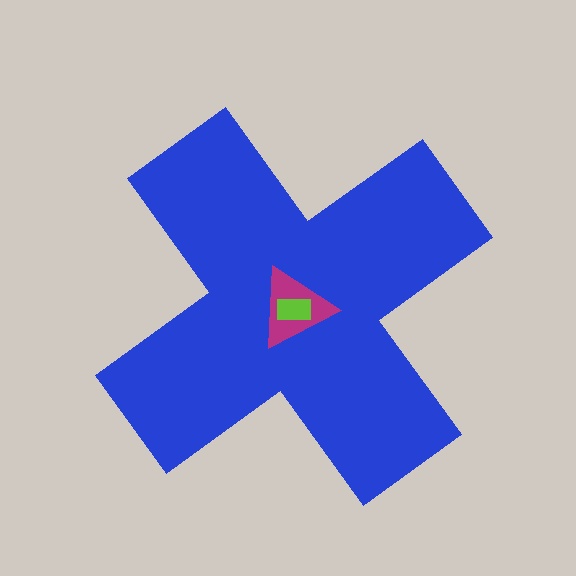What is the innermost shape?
The lime rectangle.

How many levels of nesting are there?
3.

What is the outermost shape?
The blue cross.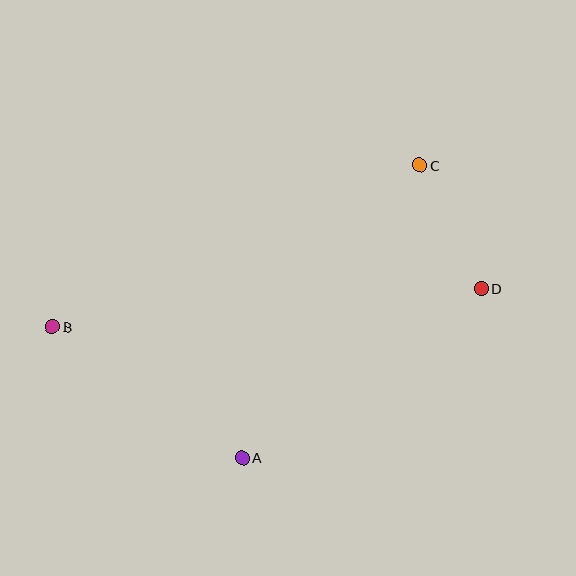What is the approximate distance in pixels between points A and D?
The distance between A and D is approximately 293 pixels.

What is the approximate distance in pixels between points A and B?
The distance between A and B is approximately 231 pixels.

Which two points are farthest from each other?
Points B and D are farthest from each other.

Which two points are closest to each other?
Points C and D are closest to each other.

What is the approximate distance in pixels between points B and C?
The distance between B and C is approximately 402 pixels.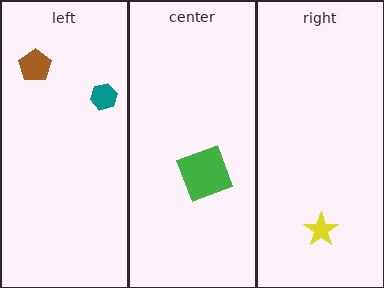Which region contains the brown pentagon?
The left region.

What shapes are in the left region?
The teal hexagon, the brown pentagon.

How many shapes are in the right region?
1.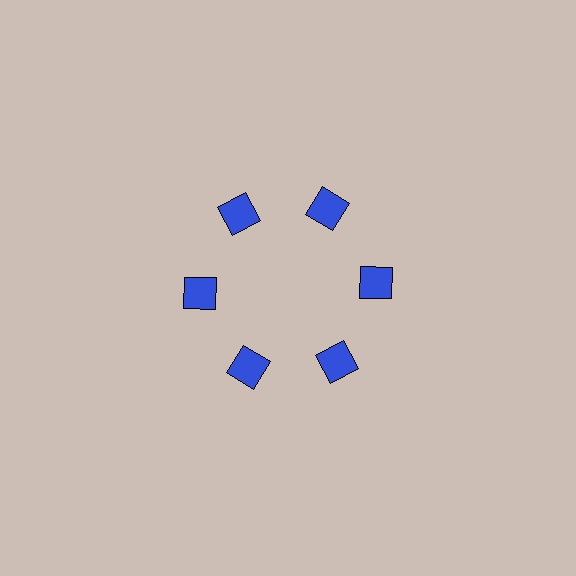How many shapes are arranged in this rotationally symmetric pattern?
There are 6 shapes, arranged in 6 groups of 1.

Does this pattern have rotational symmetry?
Yes, this pattern has 6-fold rotational symmetry. It looks the same after rotating 60 degrees around the center.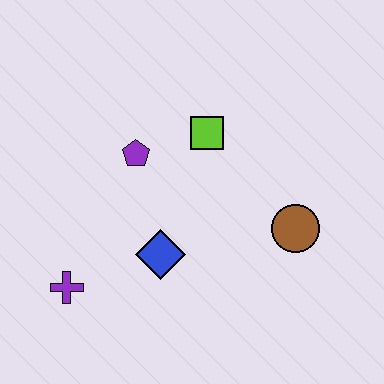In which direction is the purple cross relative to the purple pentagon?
The purple cross is below the purple pentagon.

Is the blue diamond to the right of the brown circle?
No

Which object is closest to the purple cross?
The blue diamond is closest to the purple cross.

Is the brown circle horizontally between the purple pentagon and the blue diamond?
No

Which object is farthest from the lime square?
The purple cross is farthest from the lime square.